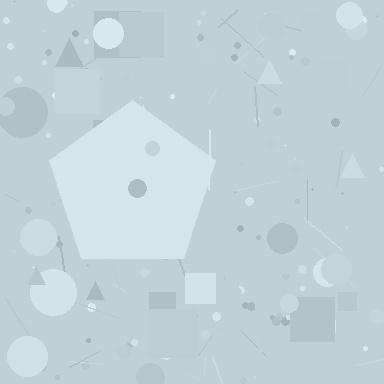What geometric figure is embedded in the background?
A pentagon is embedded in the background.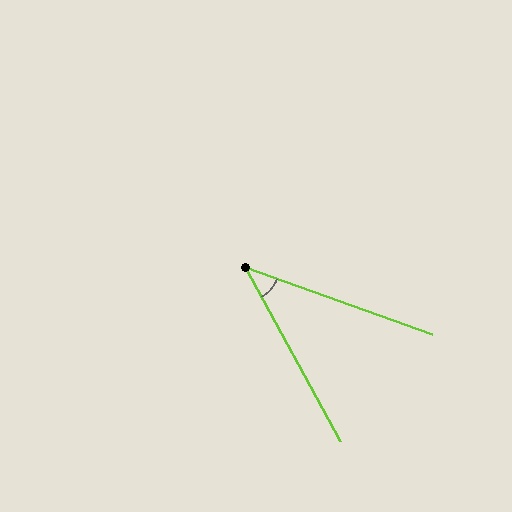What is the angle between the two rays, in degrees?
Approximately 42 degrees.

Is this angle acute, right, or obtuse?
It is acute.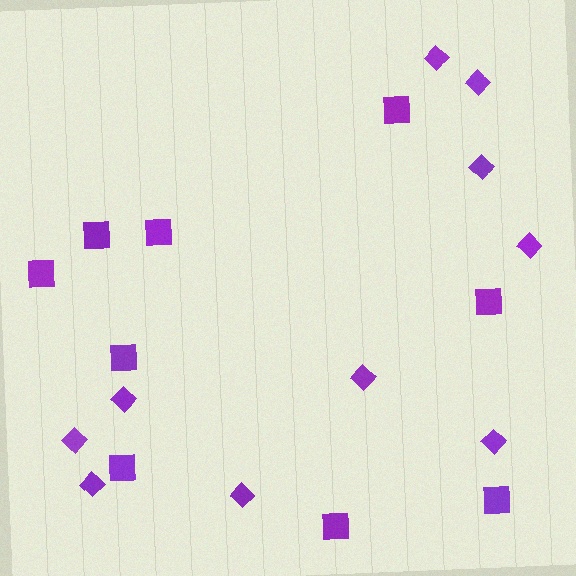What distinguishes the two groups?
There are 2 groups: one group of diamonds (10) and one group of squares (9).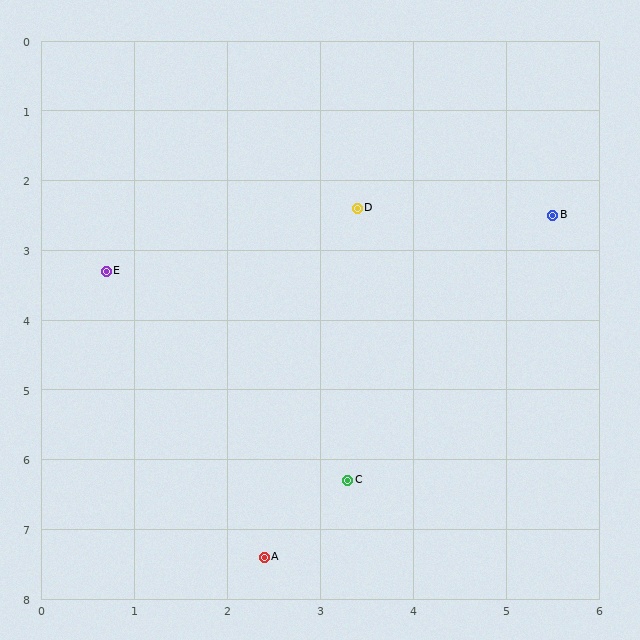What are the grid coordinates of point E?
Point E is at approximately (0.7, 3.3).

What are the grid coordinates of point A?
Point A is at approximately (2.4, 7.4).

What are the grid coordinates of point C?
Point C is at approximately (3.3, 6.3).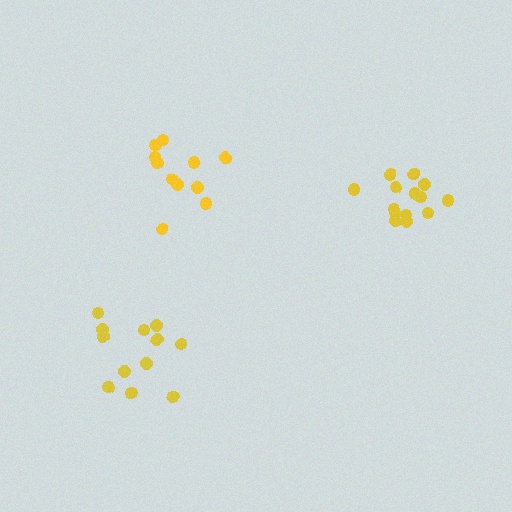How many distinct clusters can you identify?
There are 3 distinct clusters.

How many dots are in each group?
Group 1: 12 dots, Group 2: 14 dots, Group 3: 11 dots (37 total).